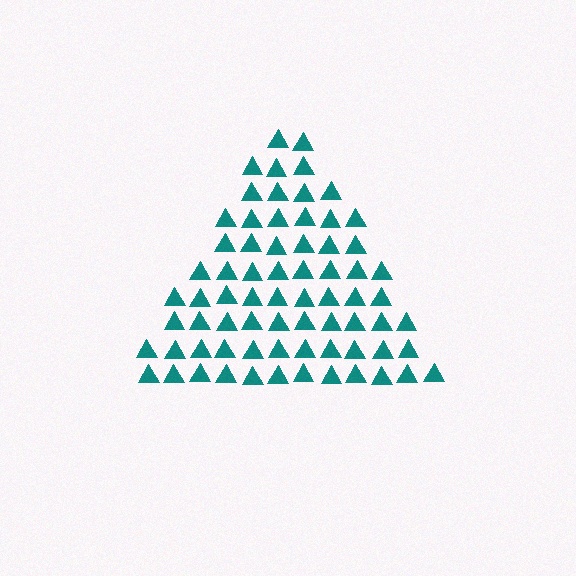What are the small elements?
The small elements are triangles.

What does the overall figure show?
The overall figure shows a triangle.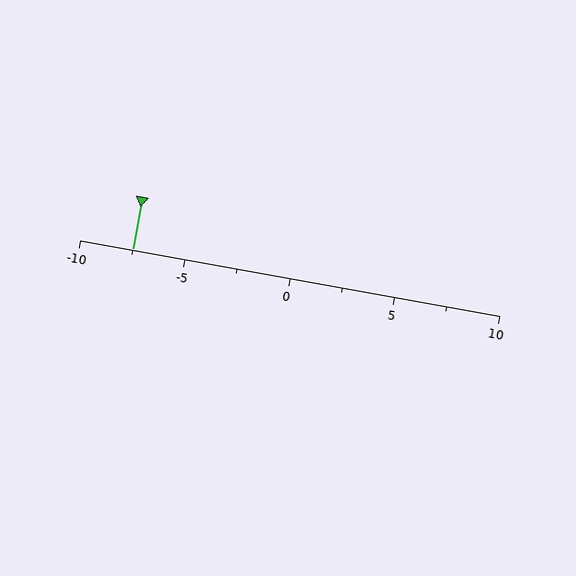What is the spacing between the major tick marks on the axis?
The major ticks are spaced 5 apart.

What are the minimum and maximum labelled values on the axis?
The axis runs from -10 to 10.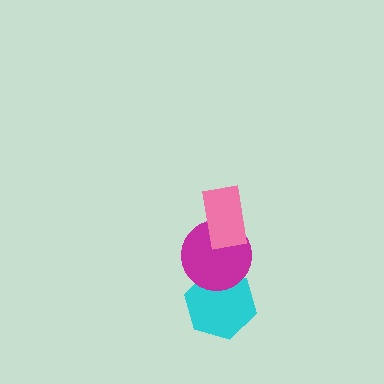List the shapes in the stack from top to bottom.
From top to bottom: the pink rectangle, the magenta circle, the cyan hexagon.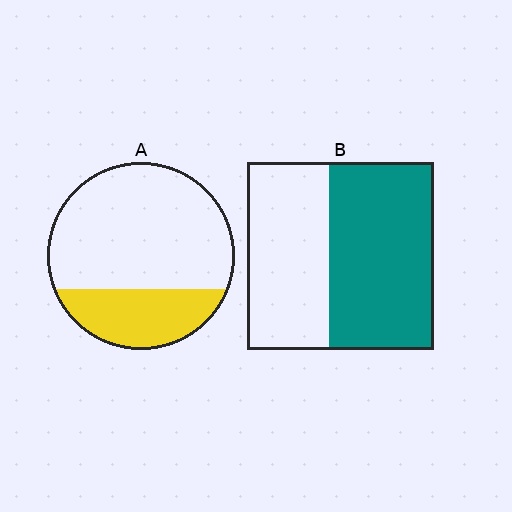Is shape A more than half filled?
No.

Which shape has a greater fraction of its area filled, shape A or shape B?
Shape B.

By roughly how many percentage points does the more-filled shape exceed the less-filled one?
By roughly 30 percentage points (B over A).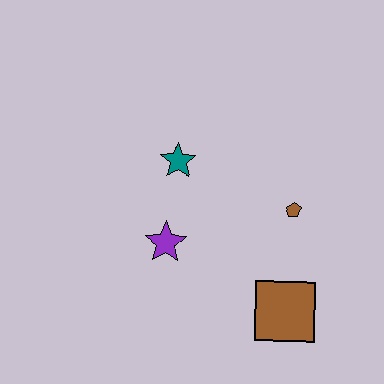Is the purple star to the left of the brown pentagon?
Yes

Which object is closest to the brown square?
The brown pentagon is closest to the brown square.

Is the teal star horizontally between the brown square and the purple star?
Yes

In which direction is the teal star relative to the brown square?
The teal star is above the brown square.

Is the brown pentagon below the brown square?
No